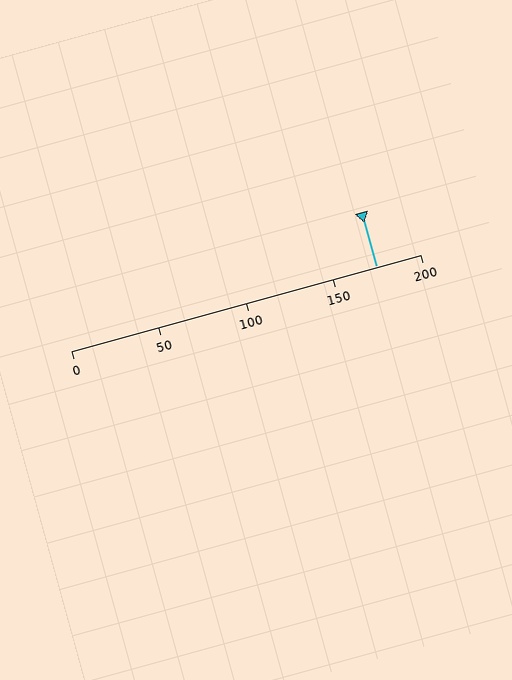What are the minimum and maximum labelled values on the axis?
The axis runs from 0 to 200.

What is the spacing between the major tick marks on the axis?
The major ticks are spaced 50 apart.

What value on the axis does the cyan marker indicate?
The marker indicates approximately 175.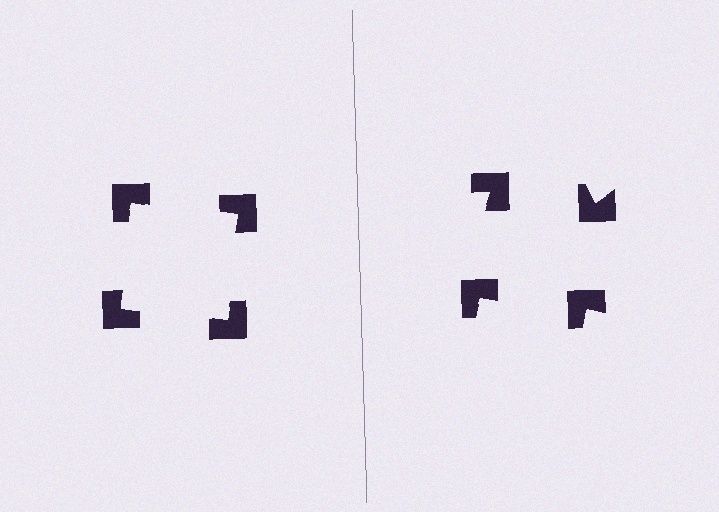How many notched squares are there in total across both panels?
8 — 4 on each side.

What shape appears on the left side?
An illusory square.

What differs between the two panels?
The notched squares are positioned identically on both sides; only the wedge orientations differ. On the left they align to a square; on the right they are misaligned.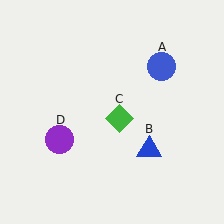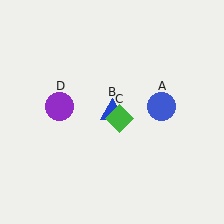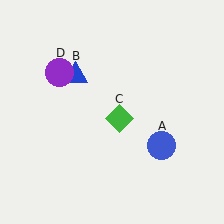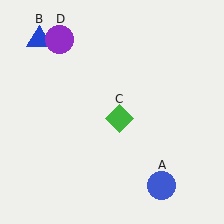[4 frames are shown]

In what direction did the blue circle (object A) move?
The blue circle (object A) moved down.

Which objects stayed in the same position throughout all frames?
Green diamond (object C) remained stationary.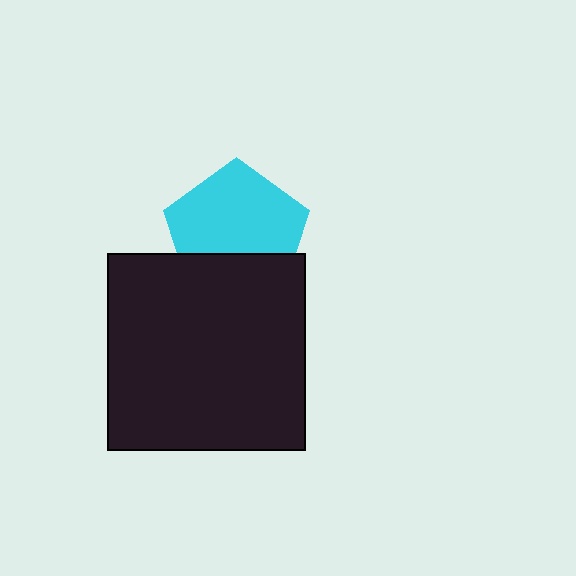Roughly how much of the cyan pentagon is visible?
Most of it is visible (roughly 68%).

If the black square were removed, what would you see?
You would see the complete cyan pentagon.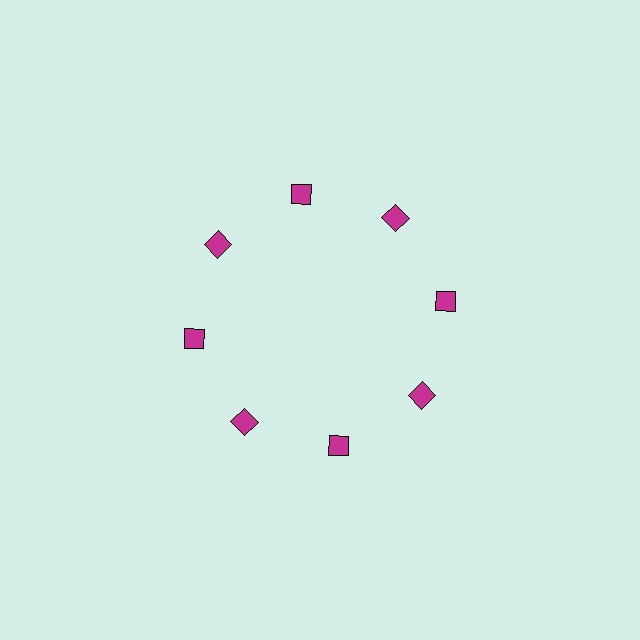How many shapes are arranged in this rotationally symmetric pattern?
There are 8 shapes, arranged in 8 groups of 1.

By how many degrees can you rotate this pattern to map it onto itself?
The pattern maps onto itself every 45 degrees of rotation.